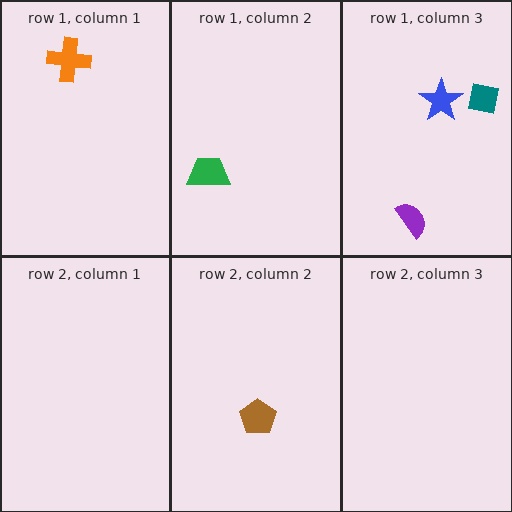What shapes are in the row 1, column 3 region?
The blue star, the purple semicircle, the teal square.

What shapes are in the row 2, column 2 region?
The brown pentagon.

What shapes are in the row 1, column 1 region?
The orange cross.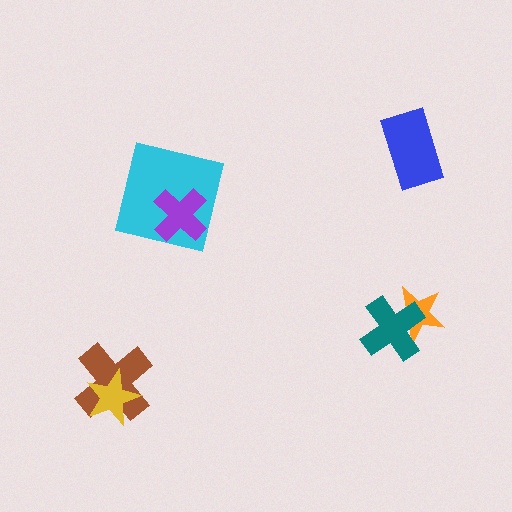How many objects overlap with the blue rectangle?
0 objects overlap with the blue rectangle.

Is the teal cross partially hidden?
No, no other shape covers it.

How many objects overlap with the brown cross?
1 object overlaps with the brown cross.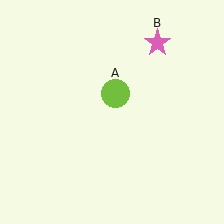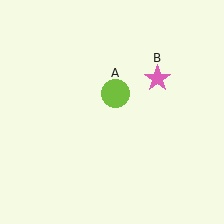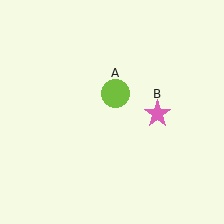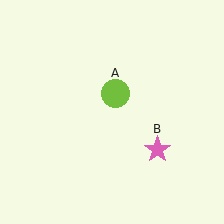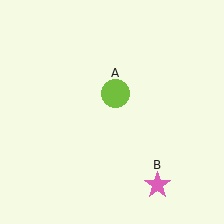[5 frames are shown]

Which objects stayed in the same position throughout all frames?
Lime circle (object A) remained stationary.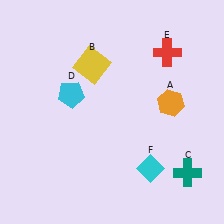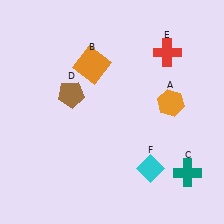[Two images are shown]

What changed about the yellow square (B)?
In Image 1, B is yellow. In Image 2, it changed to orange.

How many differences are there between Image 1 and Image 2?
There are 2 differences between the two images.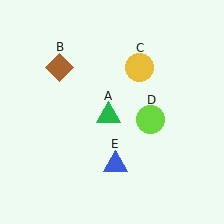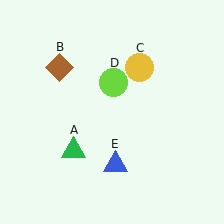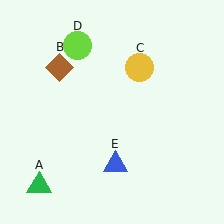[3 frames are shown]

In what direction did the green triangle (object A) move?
The green triangle (object A) moved down and to the left.